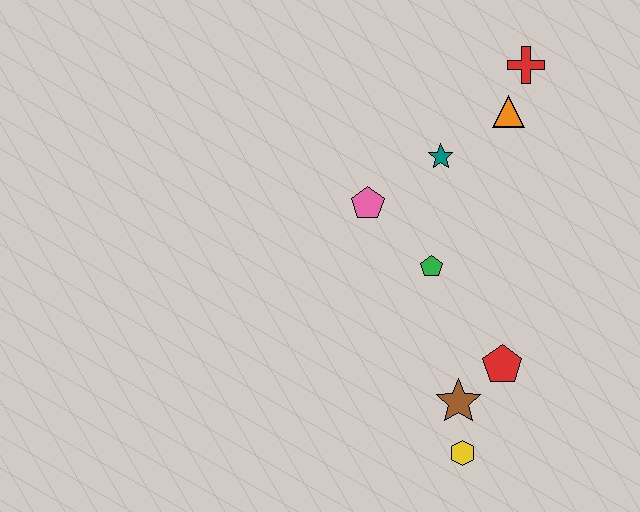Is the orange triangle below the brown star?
No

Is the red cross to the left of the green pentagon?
No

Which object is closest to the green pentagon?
The pink pentagon is closest to the green pentagon.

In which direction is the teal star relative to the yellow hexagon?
The teal star is above the yellow hexagon.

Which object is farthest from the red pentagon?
The red cross is farthest from the red pentagon.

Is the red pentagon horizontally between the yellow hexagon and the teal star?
No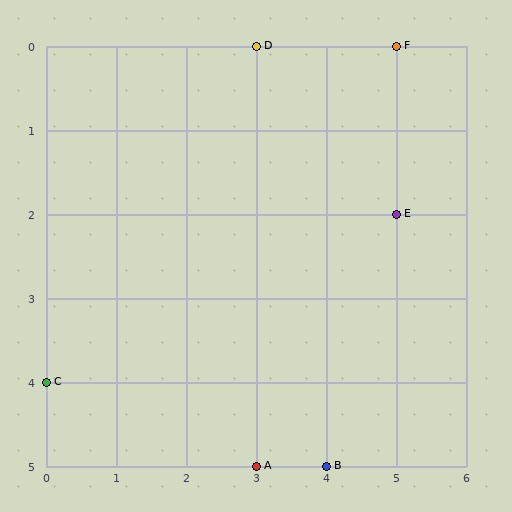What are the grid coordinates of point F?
Point F is at grid coordinates (5, 0).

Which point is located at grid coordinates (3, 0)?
Point D is at (3, 0).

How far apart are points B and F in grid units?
Points B and F are 1 column and 5 rows apart (about 5.1 grid units diagonally).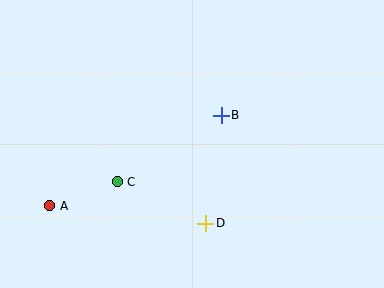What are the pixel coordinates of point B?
Point B is at (221, 115).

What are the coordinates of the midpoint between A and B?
The midpoint between A and B is at (135, 161).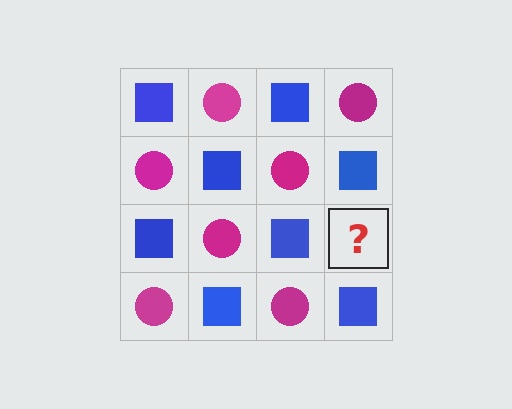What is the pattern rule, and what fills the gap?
The rule is that it alternates blue square and magenta circle in a checkerboard pattern. The gap should be filled with a magenta circle.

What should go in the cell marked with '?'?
The missing cell should contain a magenta circle.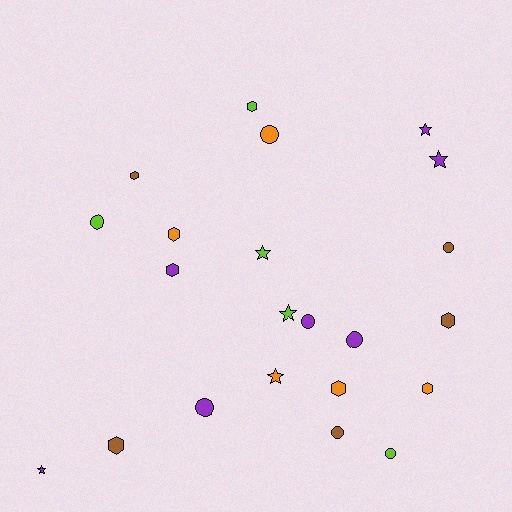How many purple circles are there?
There are 3 purple circles.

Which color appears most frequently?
Purple, with 7 objects.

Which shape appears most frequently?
Hexagon, with 8 objects.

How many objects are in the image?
There are 22 objects.